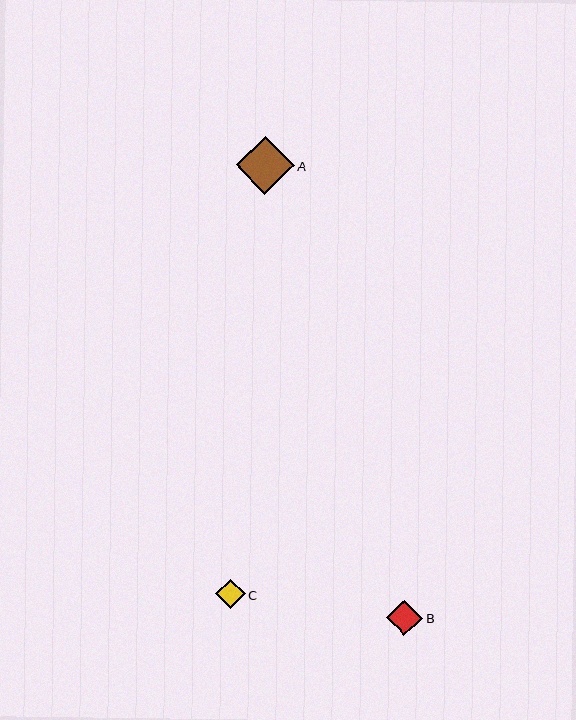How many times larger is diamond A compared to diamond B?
Diamond A is approximately 1.6 times the size of diamond B.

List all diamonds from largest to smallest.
From largest to smallest: A, B, C.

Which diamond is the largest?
Diamond A is the largest with a size of approximately 58 pixels.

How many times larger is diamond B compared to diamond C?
Diamond B is approximately 1.2 times the size of diamond C.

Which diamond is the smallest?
Diamond C is the smallest with a size of approximately 30 pixels.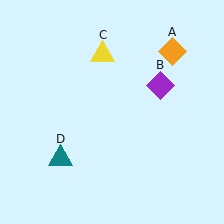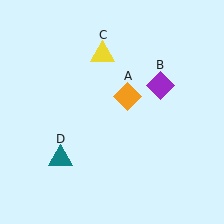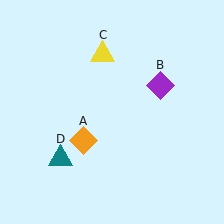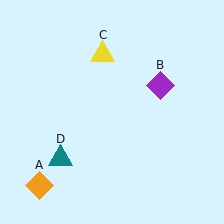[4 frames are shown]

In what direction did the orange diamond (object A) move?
The orange diamond (object A) moved down and to the left.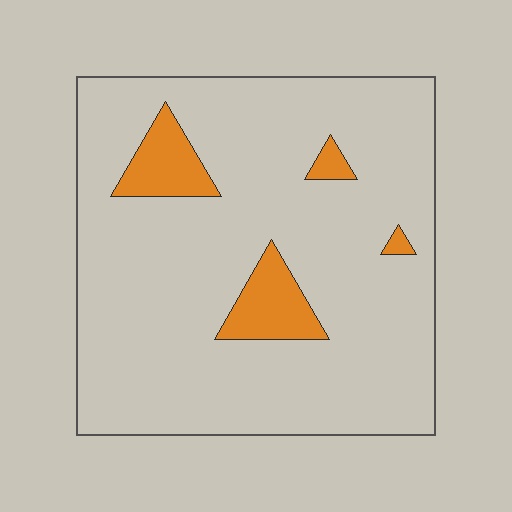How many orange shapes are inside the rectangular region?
4.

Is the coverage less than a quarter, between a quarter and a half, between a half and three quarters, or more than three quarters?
Less than a quarter.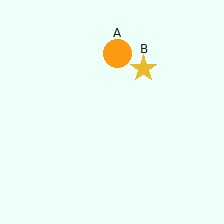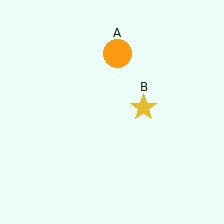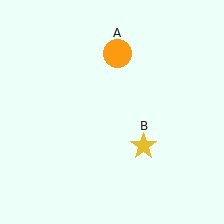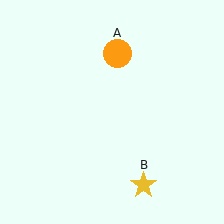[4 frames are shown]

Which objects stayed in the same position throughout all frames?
Orange circle (object A) remained stationary.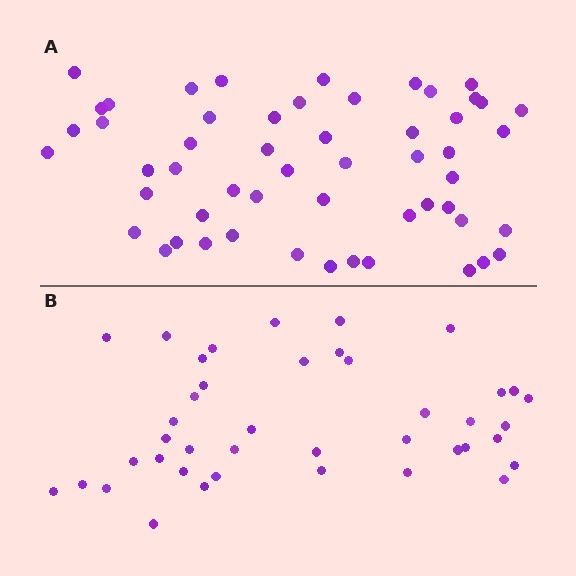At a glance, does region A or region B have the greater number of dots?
Region A (the top region) has more dots.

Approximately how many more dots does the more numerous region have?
Region A has approximately 15 more dots than region B.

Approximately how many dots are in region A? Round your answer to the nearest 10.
About 50 dots. (The exact count is 54, which rounds to 50.)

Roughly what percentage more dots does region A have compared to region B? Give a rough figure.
About 30% more.